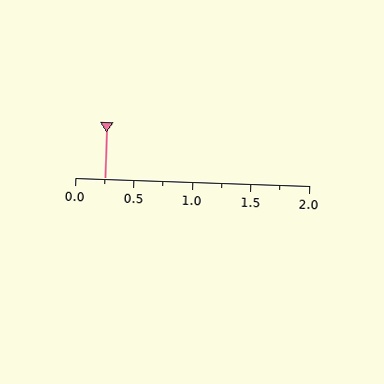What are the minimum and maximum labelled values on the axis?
The axis runs from 0.0 to 2.0.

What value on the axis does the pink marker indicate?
The marker indicates approximately 0.25.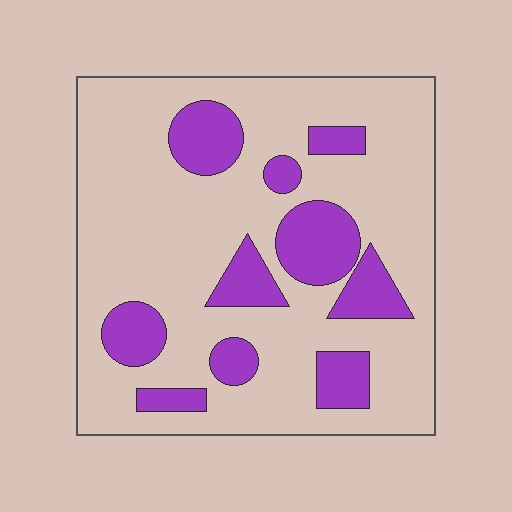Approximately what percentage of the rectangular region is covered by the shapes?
Approximately 25%.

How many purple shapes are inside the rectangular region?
10.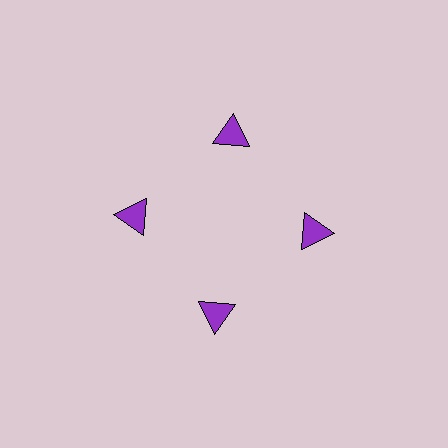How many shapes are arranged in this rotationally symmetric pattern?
There are 4 shapes, arranged in 4 groups of 1.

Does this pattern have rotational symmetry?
Yes, this pattern has 4-fold rotational symmetry. It looks the same after rotating 90 degrees around the center.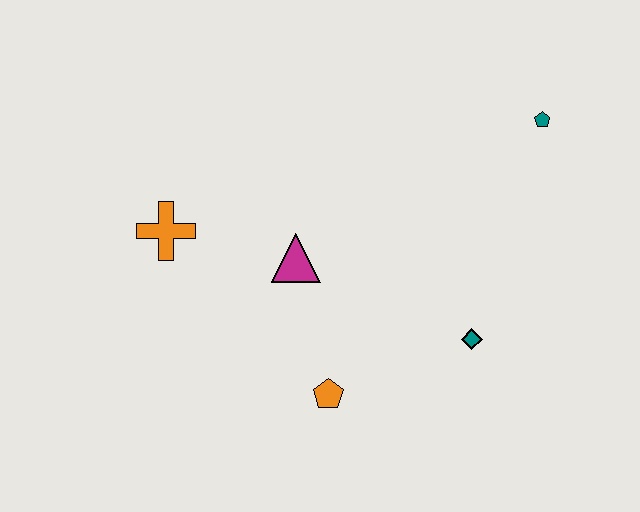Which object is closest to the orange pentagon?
The magenta triangle is closest to the orange pentagon.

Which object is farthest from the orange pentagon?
The teal pentagon is farthest from the orange pentagon.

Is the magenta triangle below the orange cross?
Yes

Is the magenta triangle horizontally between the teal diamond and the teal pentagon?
No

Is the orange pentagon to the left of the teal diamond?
Yes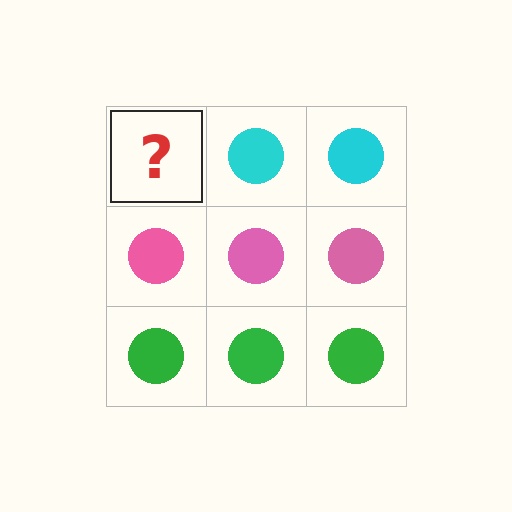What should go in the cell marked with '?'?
The missing cell should contain a cyan circle.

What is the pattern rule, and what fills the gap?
The rule is that each row has a consistent color. The gap should be filled with a cyan circle.